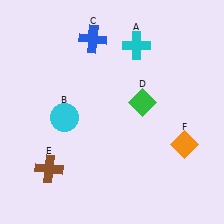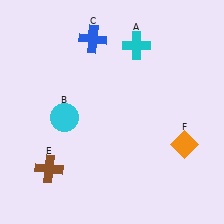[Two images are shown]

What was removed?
The green diamond (D) was removed in Image 2.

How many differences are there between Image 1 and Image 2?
There is 1 difference between the two images.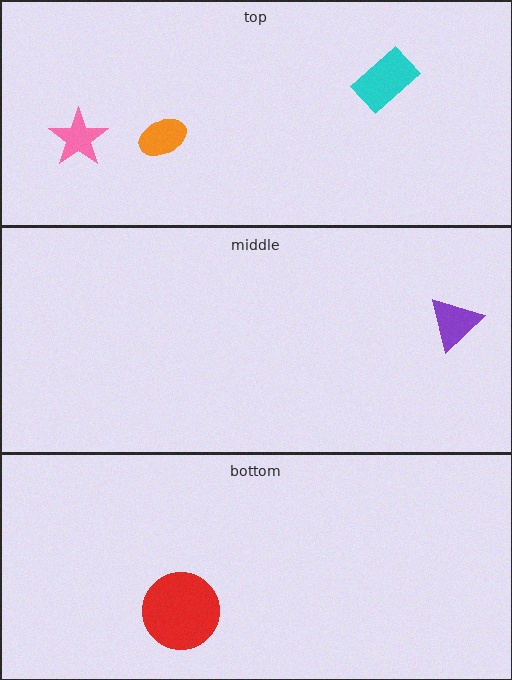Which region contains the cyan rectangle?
The top region.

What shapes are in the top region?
The orange ellipse, the pink star, the cyan rectangle.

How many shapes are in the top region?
3.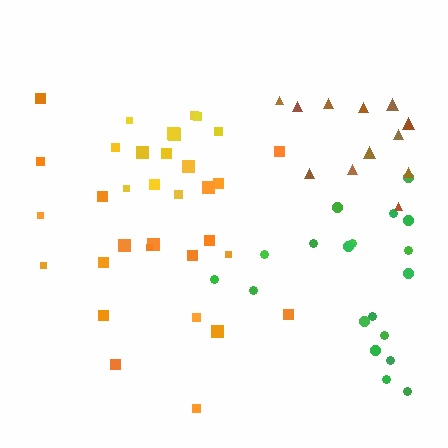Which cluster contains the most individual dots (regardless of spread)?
Orange (21).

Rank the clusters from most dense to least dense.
yellow, orange, green, brown.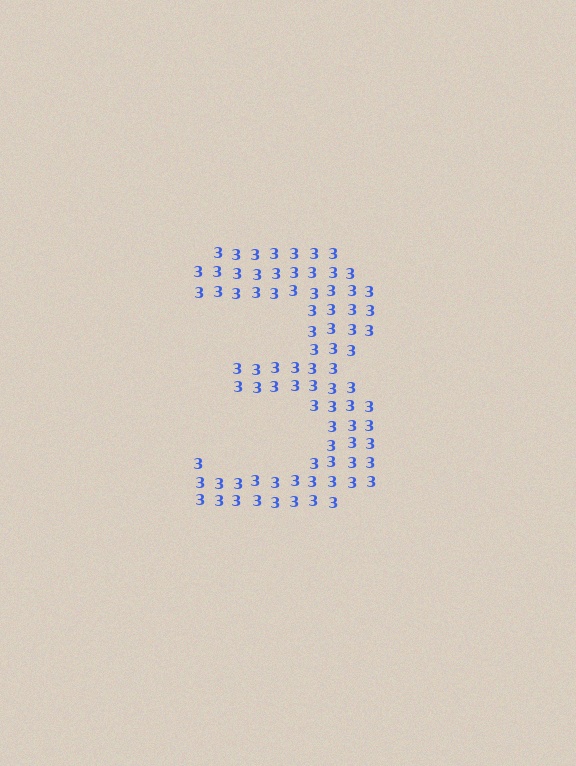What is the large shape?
The large shape is the digit 3.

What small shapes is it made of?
It is made of small digit 3's.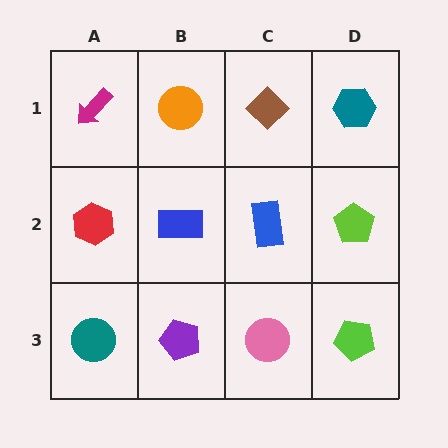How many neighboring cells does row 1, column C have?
3.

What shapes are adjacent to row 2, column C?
A brown diamond (row 1, column C), a pink circle (row 3, column C), a blue rectangle (row 2, column B), a lime pentagon (row 2, column D).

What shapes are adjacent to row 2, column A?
A magenta arrow (row 1, column A), a teal circle (row 3, column A), a blue rectangle (row 2, column B).